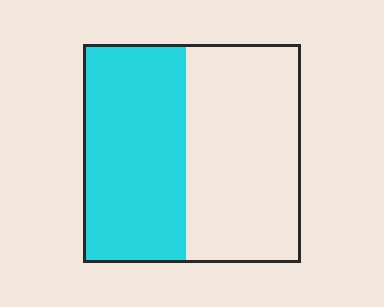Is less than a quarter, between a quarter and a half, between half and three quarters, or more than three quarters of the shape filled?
Between a quarter and a half.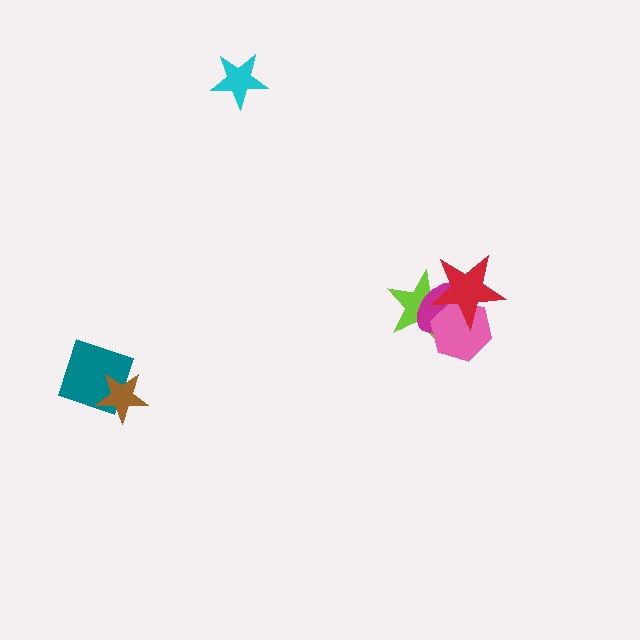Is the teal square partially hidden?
Yes, it is partially covered by another shape.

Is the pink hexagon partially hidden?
Yes, it is partially covered by another shape.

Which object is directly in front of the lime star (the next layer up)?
The magenta ellipse is directly in front of the lime star.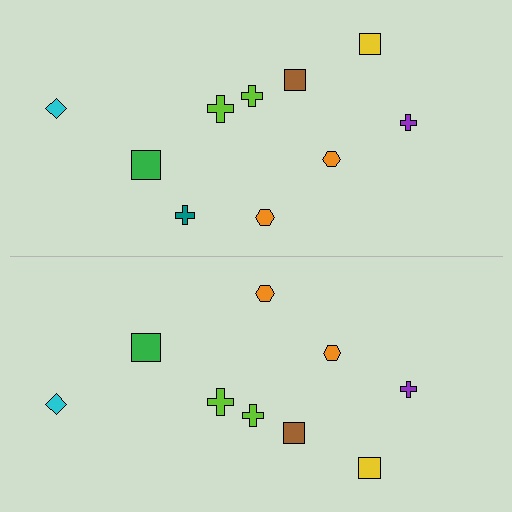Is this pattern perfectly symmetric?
No, the pattern is not perfectly symmetric. A teal cross is missing from the bottom side.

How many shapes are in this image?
There are 19 shapes in this image.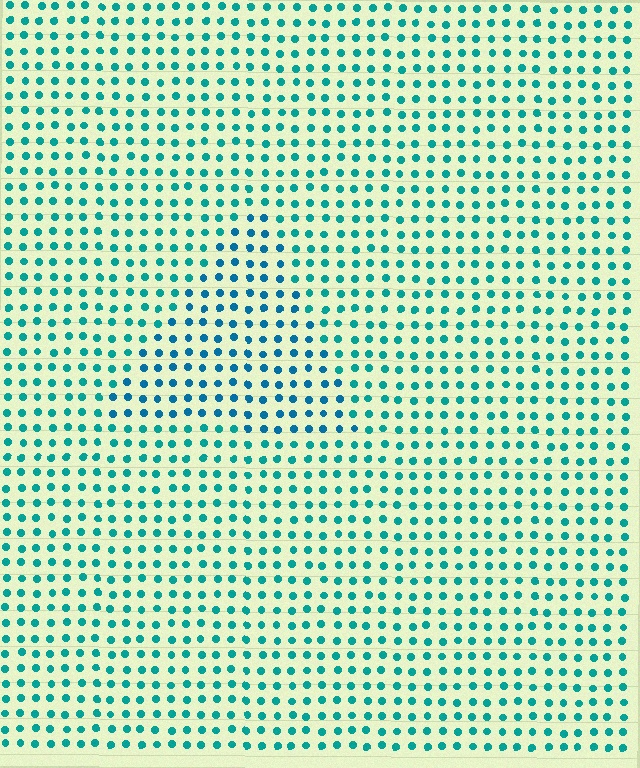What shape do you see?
I see a triangle.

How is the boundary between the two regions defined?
The boundary is defined purely by a slight shift in hue (about 23 degrees). Spacing, size, and orientation are identical on both sides.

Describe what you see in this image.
The image is filled with small teal elements in a uniform arrangement. A triangle-shaped region is visible where the elements are tinted to a slightly different hue, forming a subtle color boundary.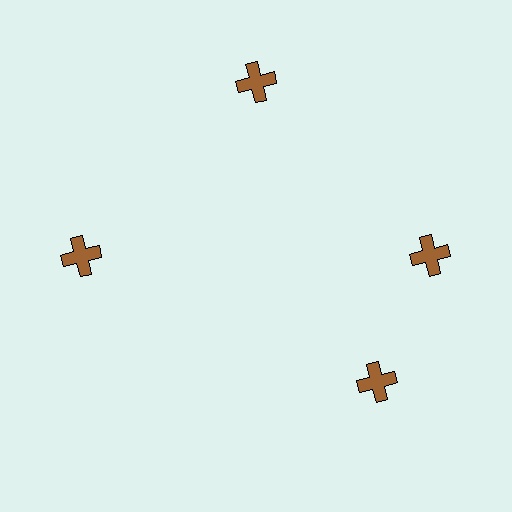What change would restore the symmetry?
The symmetry would be restored by rotating it back into even spacing with its neighbors so that all 4 crosses sit at equal angles and equal distance from the center.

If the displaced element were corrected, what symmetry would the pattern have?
It would have 4-fold rotational symmetry — the pattern would map onto itself every 90 degrees.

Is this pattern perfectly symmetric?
No. The 4 brown crosses are arranged in a ring, but one element near the 6 o'clock position is rotated out of alignment along the ring, breaking the 4-fold rotational symmetry.